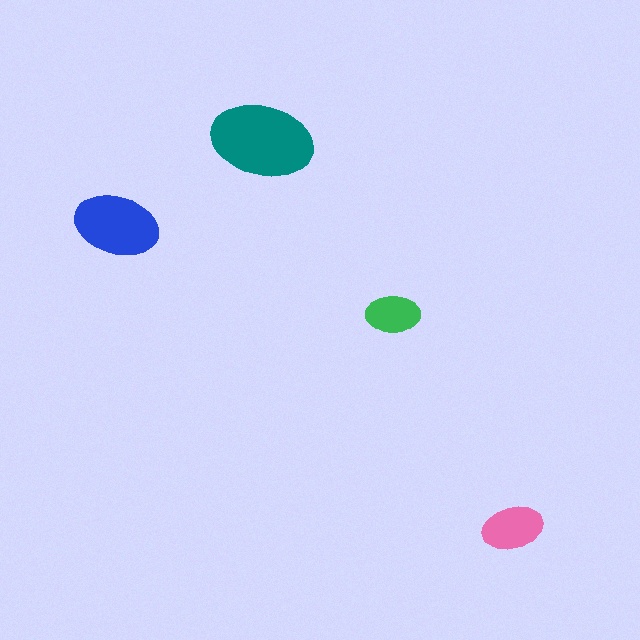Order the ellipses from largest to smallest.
the teal one, the blue one, the pink one, the green one.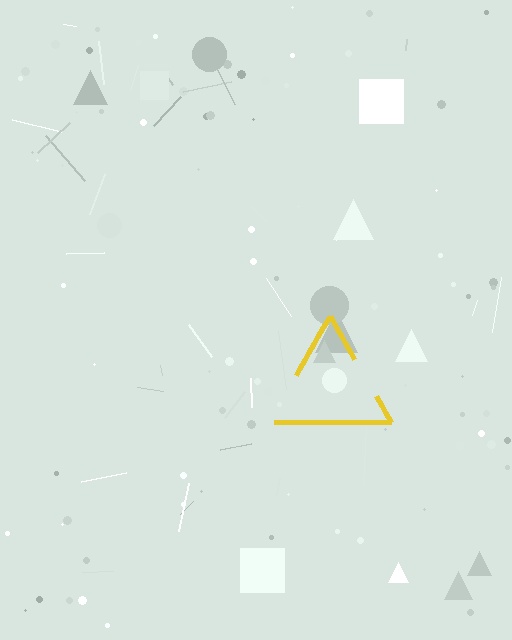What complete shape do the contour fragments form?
The contour fragments form a triangle.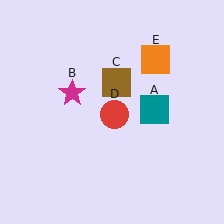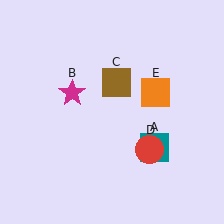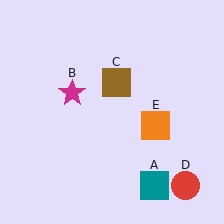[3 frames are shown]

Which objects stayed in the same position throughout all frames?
Magenta star (object B) and brown square (object C) remained stationary.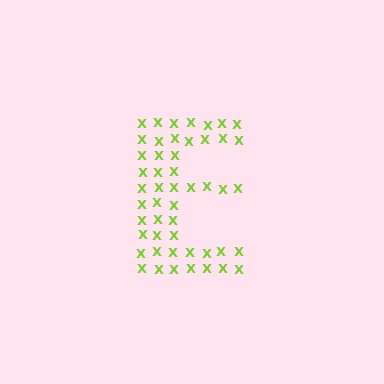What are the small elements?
The small elements are letter X's.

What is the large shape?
The large shape is the letter E.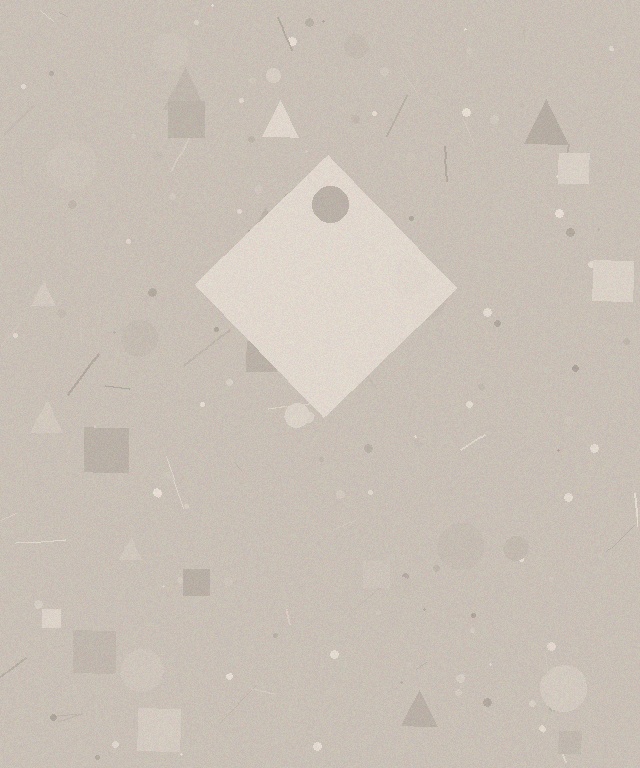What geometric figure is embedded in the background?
A diamond is embedded in the background.